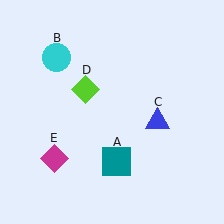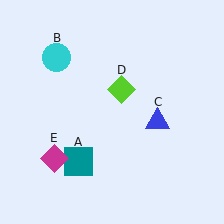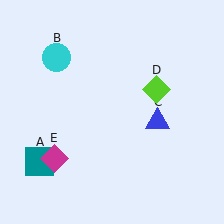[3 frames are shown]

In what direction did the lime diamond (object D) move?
The lime diamond (object D) moved right.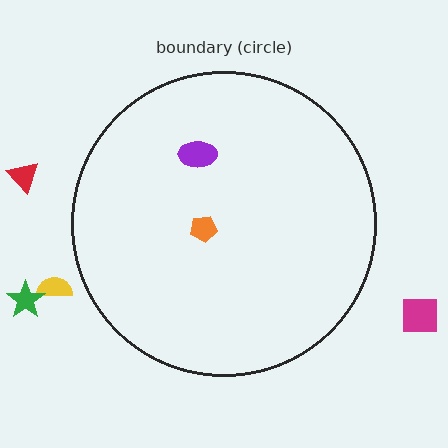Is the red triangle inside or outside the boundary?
Outside.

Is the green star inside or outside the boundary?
Outside.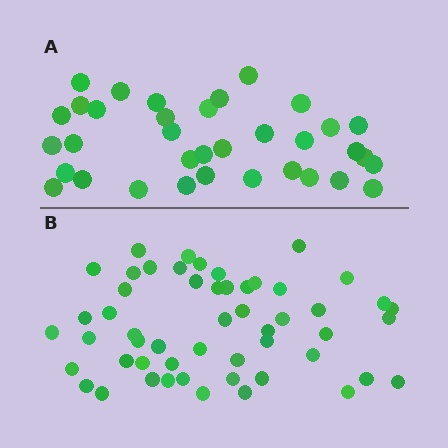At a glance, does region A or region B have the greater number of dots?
Region B (the bottom region) has more dots.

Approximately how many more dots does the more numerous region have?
Region B has approximately 20 more dots than region A.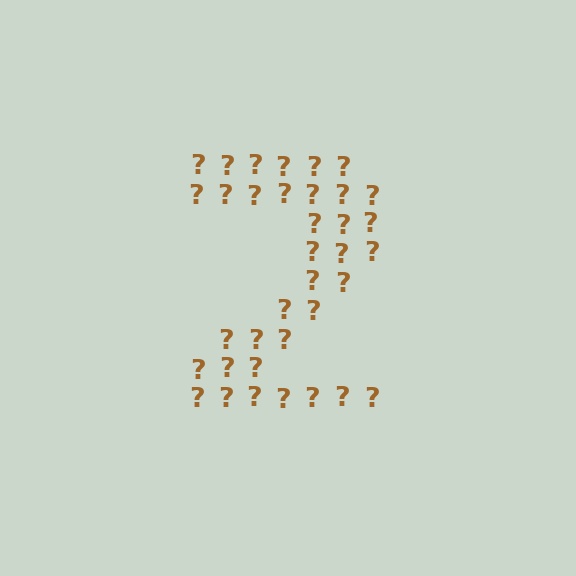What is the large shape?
The large shape is the digit 2.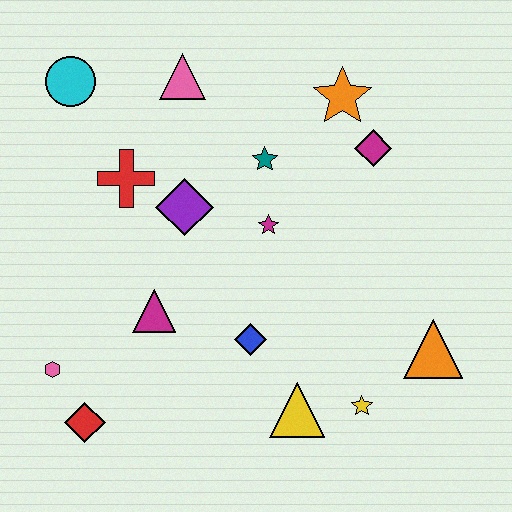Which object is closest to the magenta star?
The teal star is closest to the magenta star.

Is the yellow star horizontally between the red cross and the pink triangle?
No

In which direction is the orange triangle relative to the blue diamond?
The orange triangle is to the right of the blue diamond.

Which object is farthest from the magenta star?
The red diamond is farthest from the magenta star.